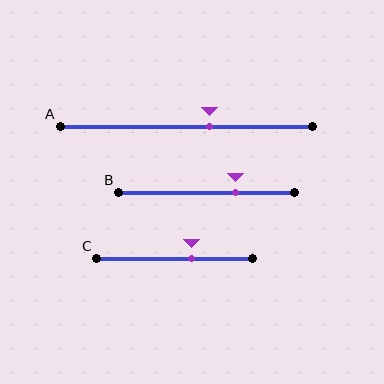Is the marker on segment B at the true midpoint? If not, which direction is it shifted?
No, the marker on segment B is shifted to the right by about 16% of the segment length.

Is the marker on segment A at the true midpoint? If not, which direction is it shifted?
No, the marker on segment A is shifted to the right by about 9% of the segment length.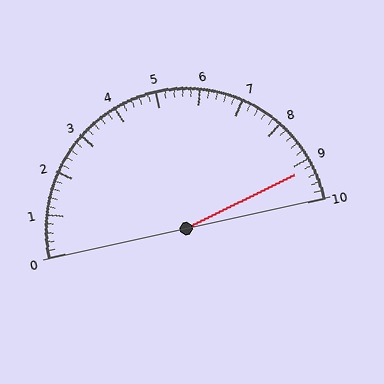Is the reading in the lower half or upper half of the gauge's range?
The reading is in the upper half of the range (0 to 10).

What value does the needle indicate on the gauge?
The needle indicates approximately 9.2.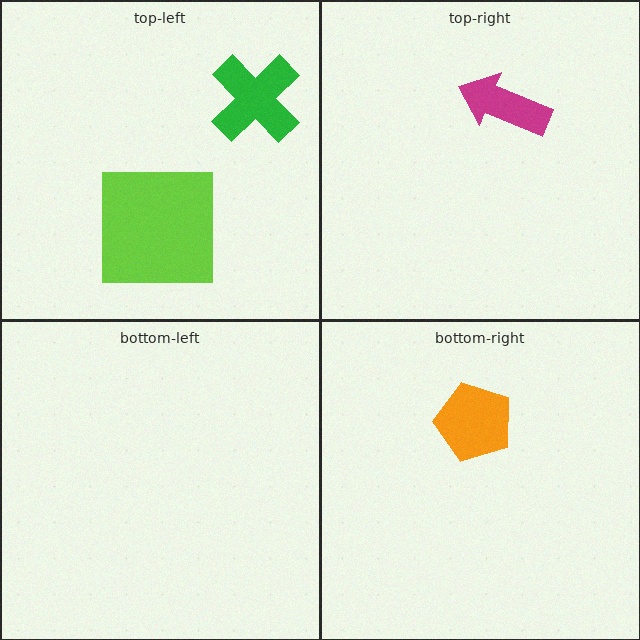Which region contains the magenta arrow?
The top-right region.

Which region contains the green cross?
The top-left region.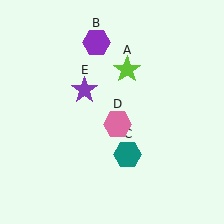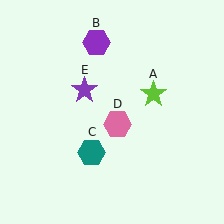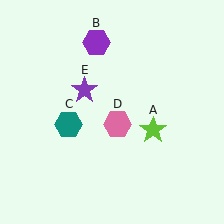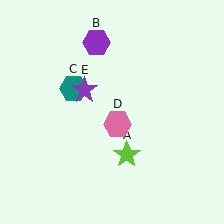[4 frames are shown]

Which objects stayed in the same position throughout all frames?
Purple hexagon (object B) and pink hexagon (object D) and purple star (object E) remained stationary.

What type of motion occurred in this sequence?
The lime star (object A), teal hexagon (object C) rotated clockwise around the center of the scene.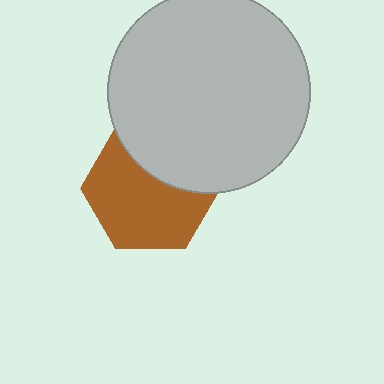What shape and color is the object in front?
The object in front is a light gray circle.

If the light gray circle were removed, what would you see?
You would see the complete brown hexagon.